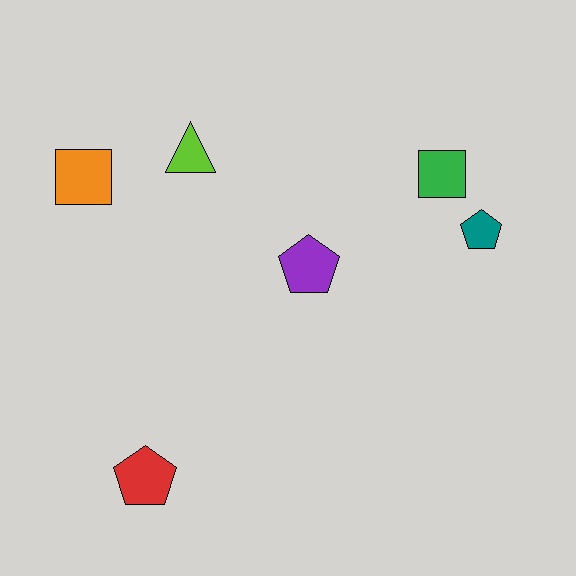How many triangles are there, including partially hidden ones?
There is 1 triangle.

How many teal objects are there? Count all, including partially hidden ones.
There is 1 teal object.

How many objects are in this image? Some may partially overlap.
There are 6 objects.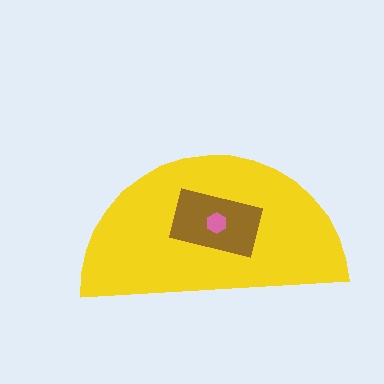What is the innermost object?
The pink hexagon.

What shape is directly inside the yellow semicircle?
The brown rectangle.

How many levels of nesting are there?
3.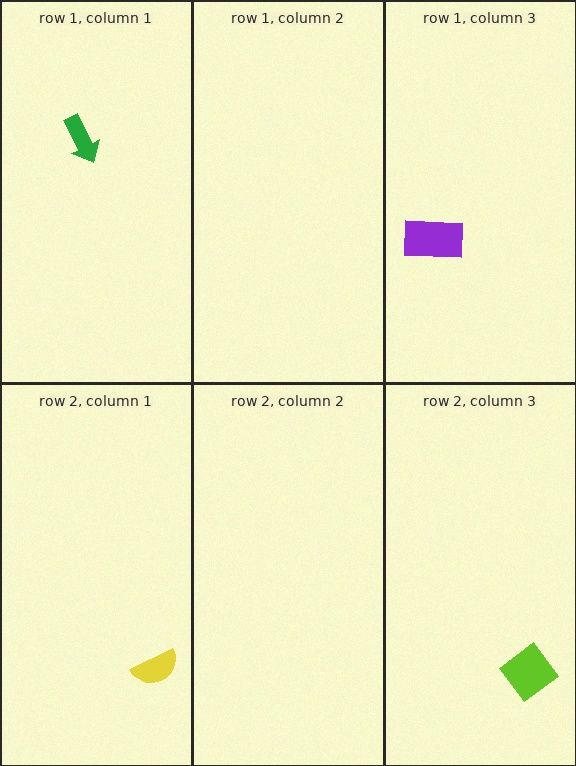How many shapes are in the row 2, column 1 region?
1.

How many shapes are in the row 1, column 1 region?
1.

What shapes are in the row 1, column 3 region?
The purple rectangle.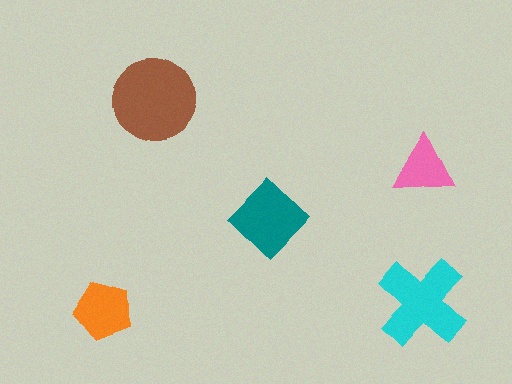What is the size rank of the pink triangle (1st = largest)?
5th.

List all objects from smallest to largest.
The pink triangle, the orange pentagon, the teal diamond, the cyan cross, the brown circle.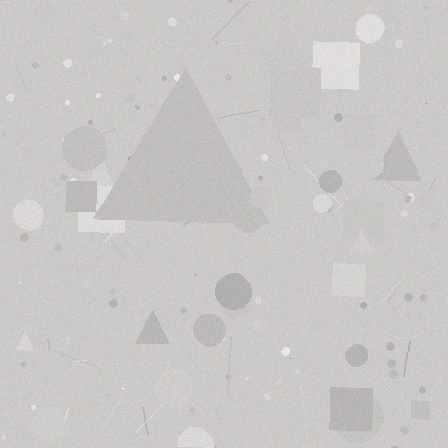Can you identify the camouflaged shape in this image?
The camouflaged shape is a triangle.